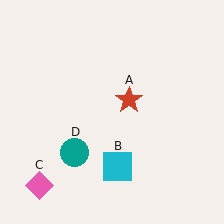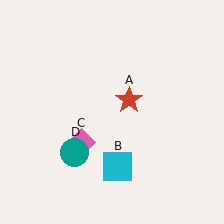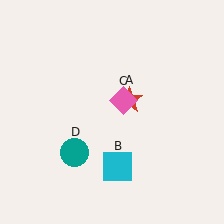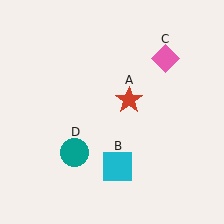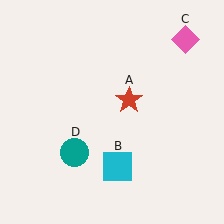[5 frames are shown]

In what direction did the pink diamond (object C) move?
The pink diamond (object C) moved up and to the right.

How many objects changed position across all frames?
1 object changed position: pink diamond (object C).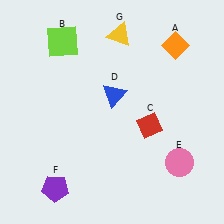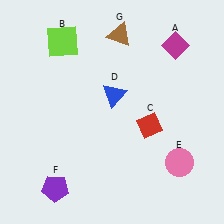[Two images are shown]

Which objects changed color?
A changed from orange to magenta. G changed from yellow to brown.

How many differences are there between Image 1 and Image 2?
There are 2 differences between the two images.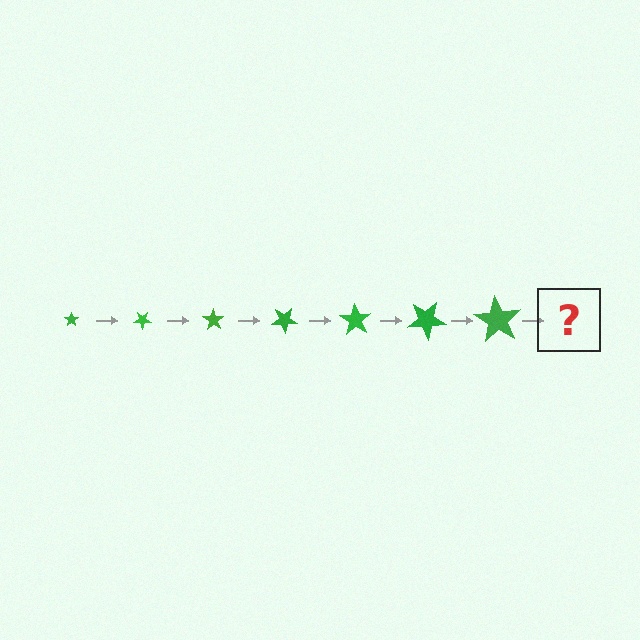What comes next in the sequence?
The next element should be a star, larger than the previous one and rotated 245 degrees from the start.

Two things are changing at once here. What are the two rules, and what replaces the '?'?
The two rules are that the star grows larger each step and it rotates 35 degrees each step. The '?' should be a star, larger than the previous one and rotated 245 degrees from the start.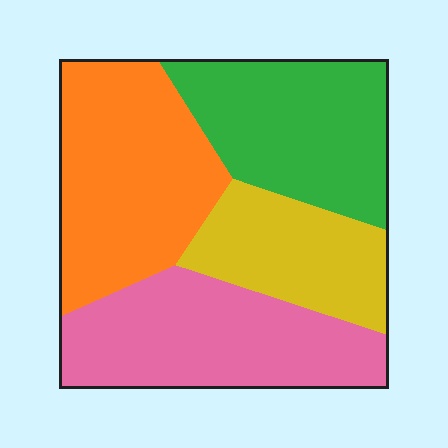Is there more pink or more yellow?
Pink.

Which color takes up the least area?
Yellow, at roughly 20%.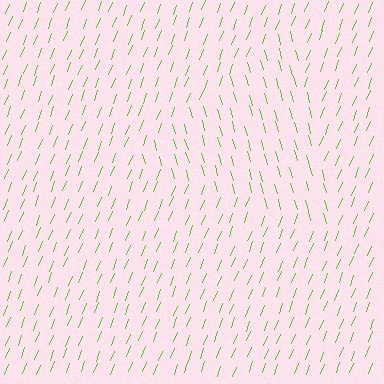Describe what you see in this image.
The image is filled with small lime line segments. A triangle region in the image has lines oriented differently from the surrounding lines, creating a visible texture boundary.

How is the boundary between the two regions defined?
The boundary is defined purely by a change in line orientation (approximately 37 degrees difference). All lines are the same color and thickness.